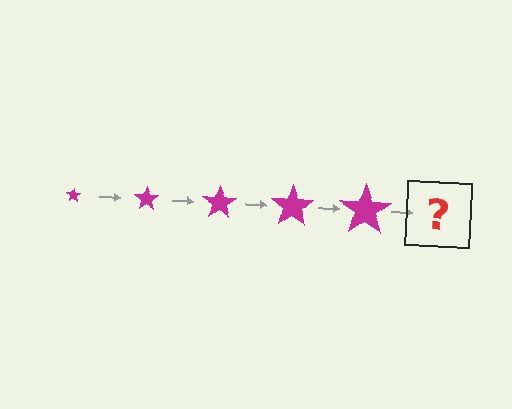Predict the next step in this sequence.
The next step is a magenta star, larger than the previous one.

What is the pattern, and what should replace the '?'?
The pattern is that the star gets progressively larger each step. The '?' should be a magenta star, larger than the previous one.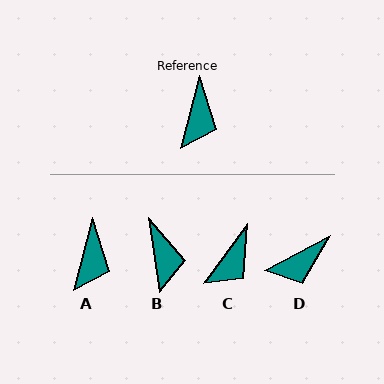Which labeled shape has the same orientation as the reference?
A.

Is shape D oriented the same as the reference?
No, it is off by about 47 degrees.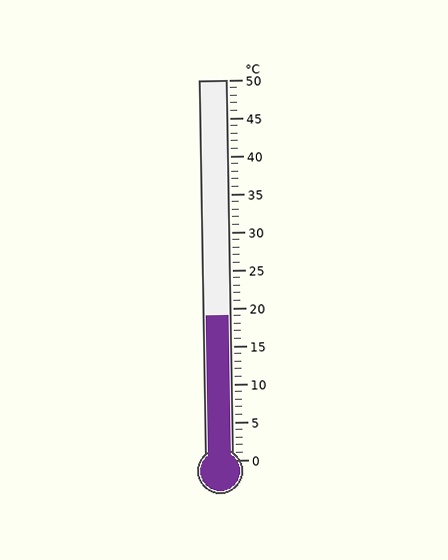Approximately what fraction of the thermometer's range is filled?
The thermometer is filled to approximately 40% of its range.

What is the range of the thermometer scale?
The thermometer scale ranges from 0°C to 50°C.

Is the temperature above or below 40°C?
The temperature is below 40°C.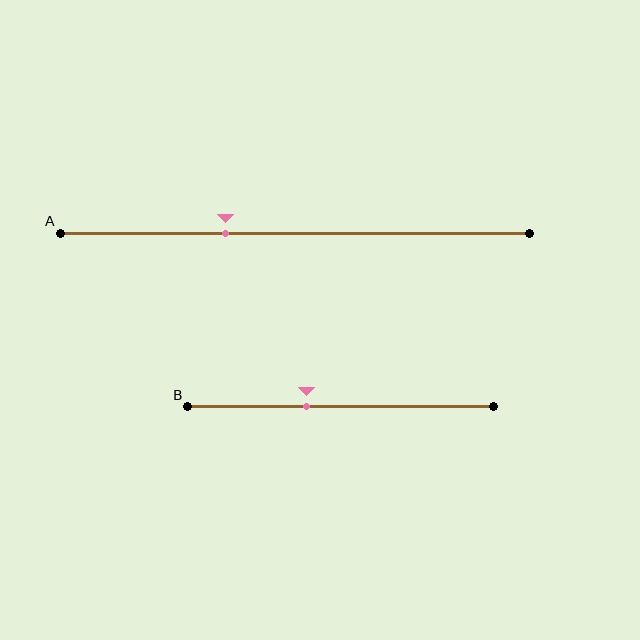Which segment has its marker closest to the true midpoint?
Segment B has its marker closest to the true midpoint.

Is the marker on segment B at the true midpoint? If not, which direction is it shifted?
No, the marker on segment B is shifted to the left by about 11% of the segment length.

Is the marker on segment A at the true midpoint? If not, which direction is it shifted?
No, the marker on segment A is shifted to the left by about 15% of the segment length.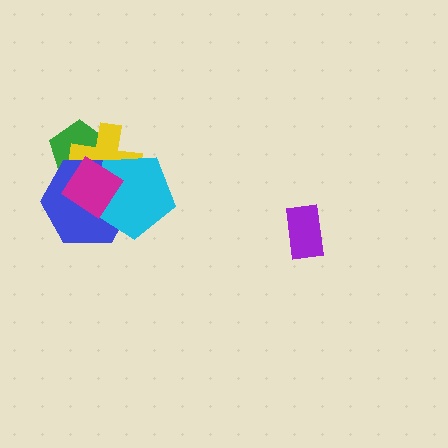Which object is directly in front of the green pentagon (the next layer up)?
The yellow cross is directly in front of the green pentagon.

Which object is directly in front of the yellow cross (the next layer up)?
The blue hexagon is directly in front of the yellow cross.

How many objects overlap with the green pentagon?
3 objects overlap with the green pentagon.